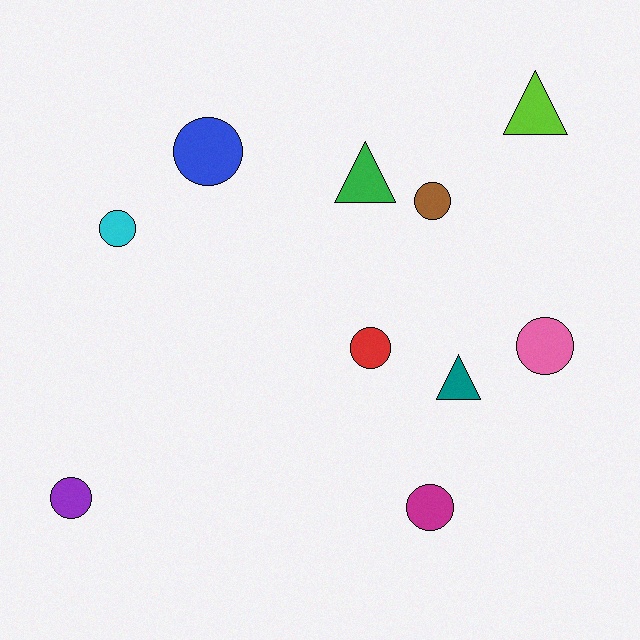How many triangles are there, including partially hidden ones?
There are 3 triangles.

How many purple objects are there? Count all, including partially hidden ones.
There is 1 purple object.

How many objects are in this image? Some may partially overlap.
There are 10 objects.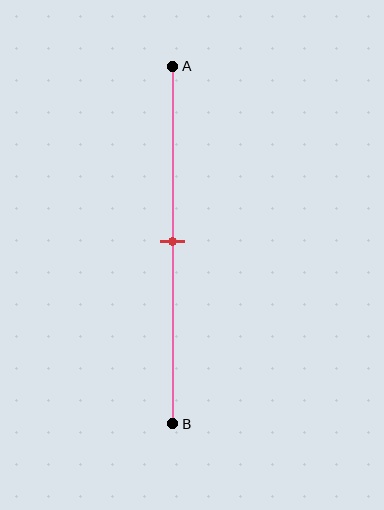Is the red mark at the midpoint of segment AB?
Yes, the mark is approximately at the midpoint.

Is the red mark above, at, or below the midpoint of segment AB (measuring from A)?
The red mark is approximately at the midpoint of segment AB.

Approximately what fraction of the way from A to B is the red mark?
The red mark is approximately 50% of the way from A to B.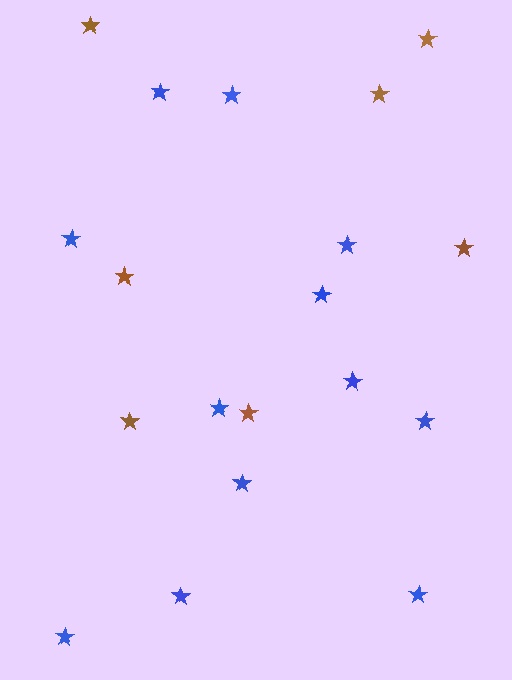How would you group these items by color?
There are 2 groups: one group of brown stars (7) and one group of blue stars (12).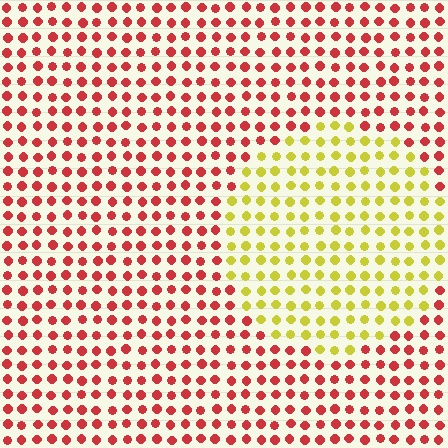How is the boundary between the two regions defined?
The boundary is defined purely by a slight shift in hue (about 66 degrees). Spacing, size, and orientation are identical on both sides.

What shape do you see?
I see a circle.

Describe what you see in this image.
The image is filled with small red elements in a uniform arrangement. A circle-shaped region is visible where the elements are tinted to a slightly different hue, forming a subtle color boundary.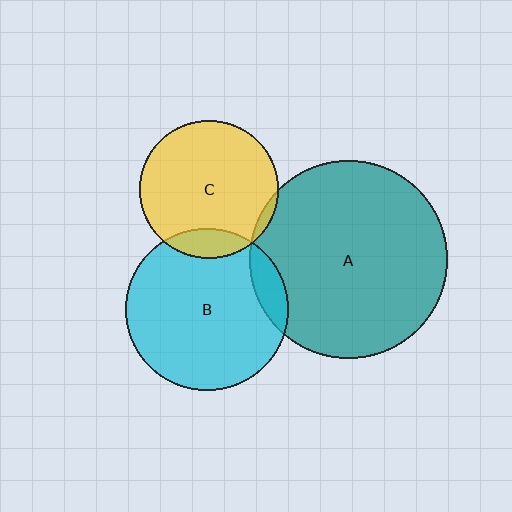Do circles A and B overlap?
Yes.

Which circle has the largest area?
Circle A (teal).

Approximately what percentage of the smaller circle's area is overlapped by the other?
Approximately 10%.